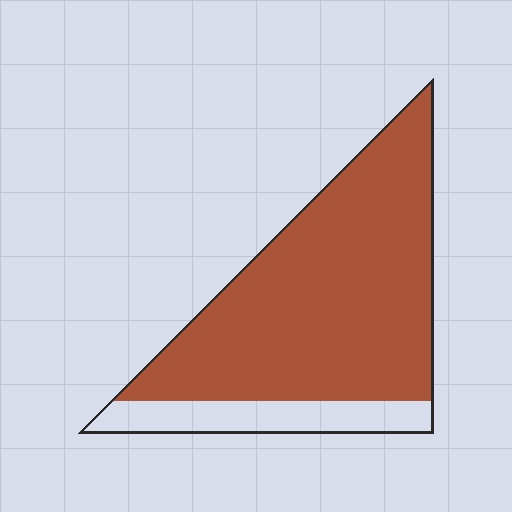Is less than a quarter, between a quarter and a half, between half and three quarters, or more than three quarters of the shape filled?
More than three quarters.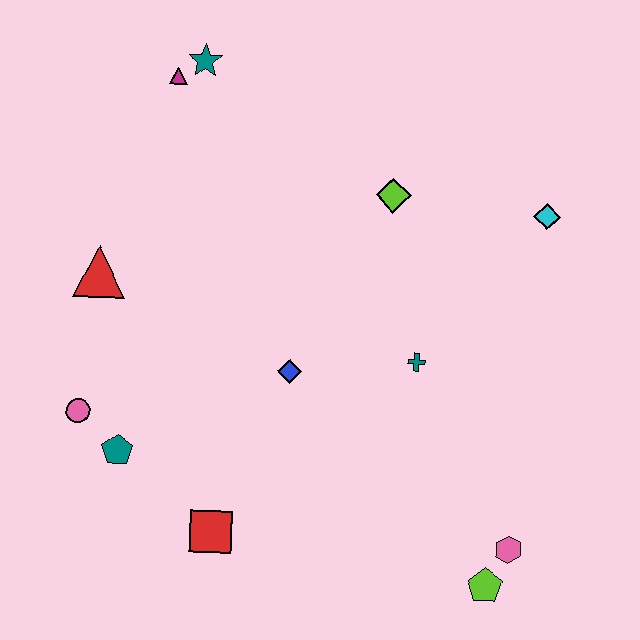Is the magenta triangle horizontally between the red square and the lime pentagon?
No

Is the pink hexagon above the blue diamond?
No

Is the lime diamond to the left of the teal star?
No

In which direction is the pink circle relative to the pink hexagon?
The pink circle is to the left of the pink hexagon.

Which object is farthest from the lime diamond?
The lime pentagon is farthest from the lime diamond.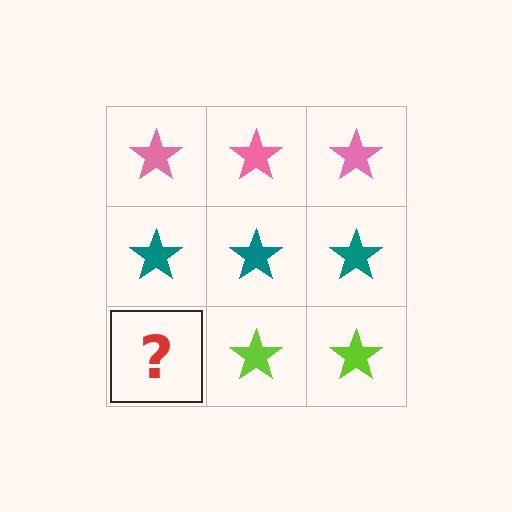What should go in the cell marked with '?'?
The missing cell should contain a lime star.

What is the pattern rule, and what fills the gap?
The rule is that each row has a consistent color. The gap should be filled with a lime star.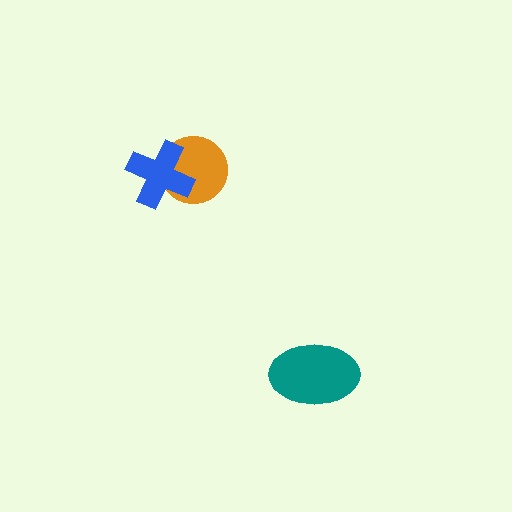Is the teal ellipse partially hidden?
No, no other shape covers it.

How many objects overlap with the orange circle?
1 object overlaps with the orange circle.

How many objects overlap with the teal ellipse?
0 objects overlap with the teal ellipse.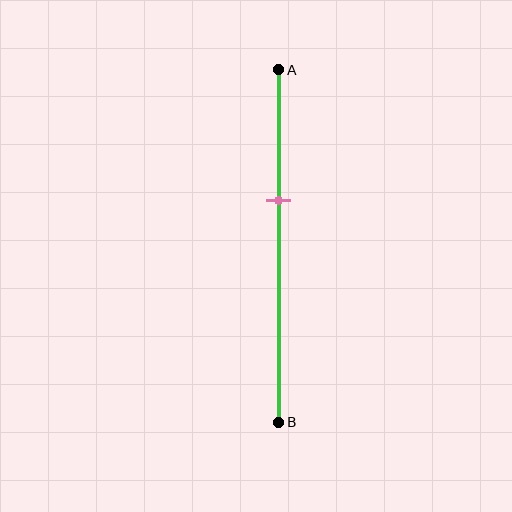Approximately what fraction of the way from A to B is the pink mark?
The pink mark is approximately 35% of the way from A to B.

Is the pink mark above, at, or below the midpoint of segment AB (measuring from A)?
The pink mark is above the midpoint of segment AB.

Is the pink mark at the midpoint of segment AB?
No, the mark is at about 35% from A, not at the 50% midpoint.